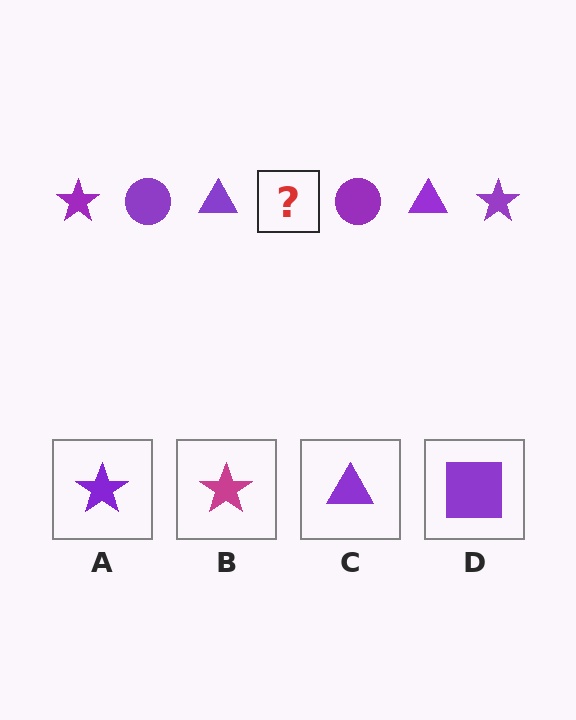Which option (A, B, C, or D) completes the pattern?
A.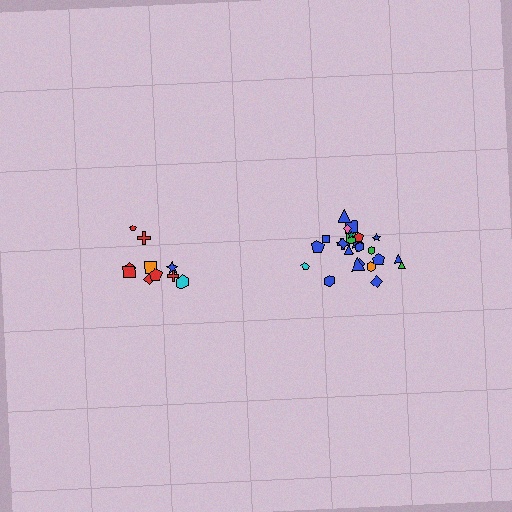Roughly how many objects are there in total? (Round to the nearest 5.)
Roughly 35 objects in total.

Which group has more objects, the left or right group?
The right group.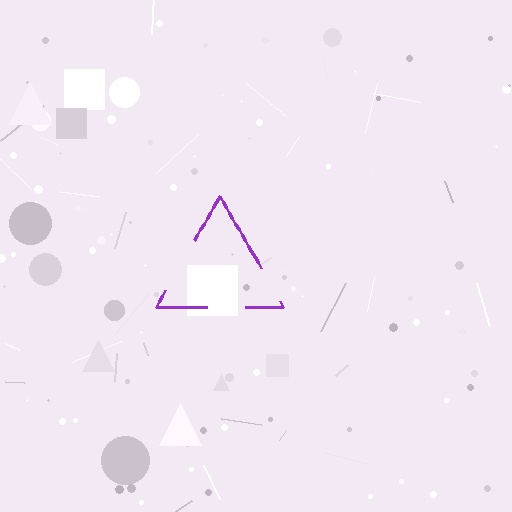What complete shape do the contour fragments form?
The contour fragments form a triangle.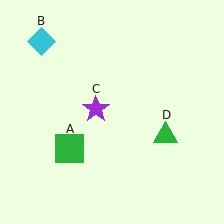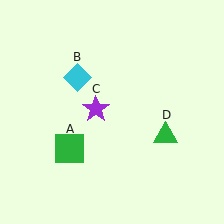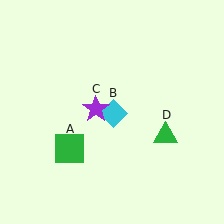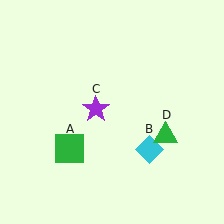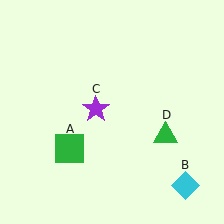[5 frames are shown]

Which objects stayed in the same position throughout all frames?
Green square (object A) and purple star (object C) and green triangle (object D) remained stationary.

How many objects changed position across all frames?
1 object changed position: cyan diamond (object B).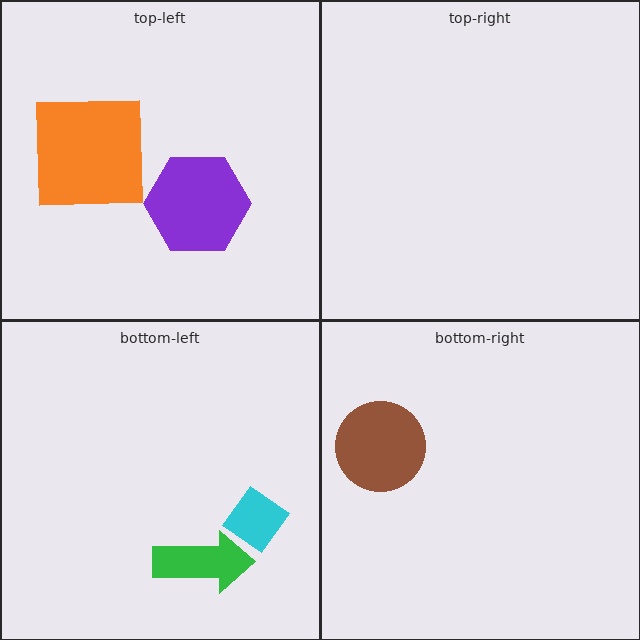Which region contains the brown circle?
The bottom-right region.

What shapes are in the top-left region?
The orange square, the purple hexagon.